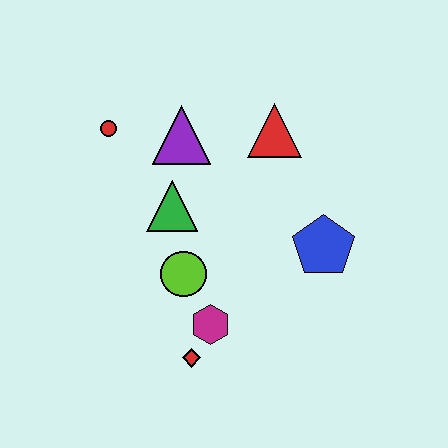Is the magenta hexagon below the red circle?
Yes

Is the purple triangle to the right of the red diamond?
No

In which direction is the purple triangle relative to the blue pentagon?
The purple triangle is to the left of the blue pentagon.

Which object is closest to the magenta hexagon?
The red diamond is closest to the magenta hexagon.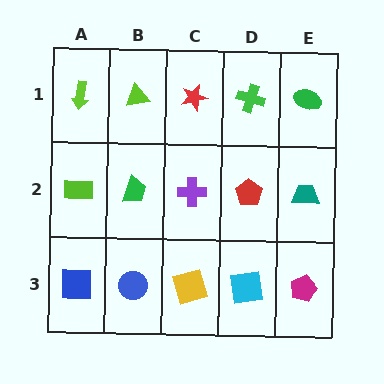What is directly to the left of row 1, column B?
A lime arrow.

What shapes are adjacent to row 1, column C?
A purple cross (row 2, column C), a lime triangle (row 1, column B), a green cross (row 1, column D).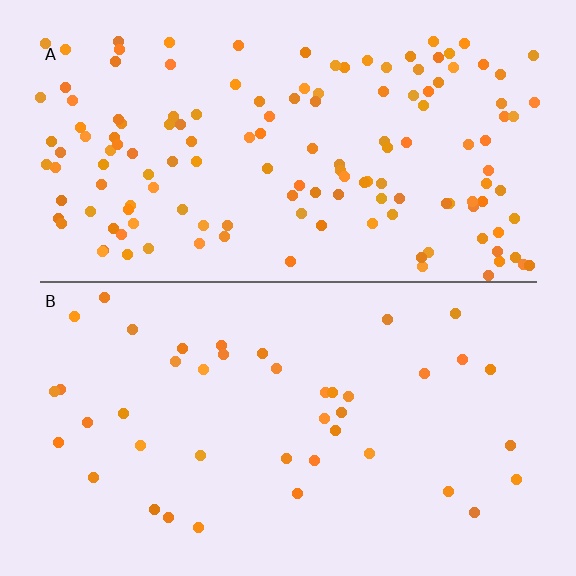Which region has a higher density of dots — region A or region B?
A (the top).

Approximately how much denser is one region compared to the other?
Approximately 3.4× — region A over region B.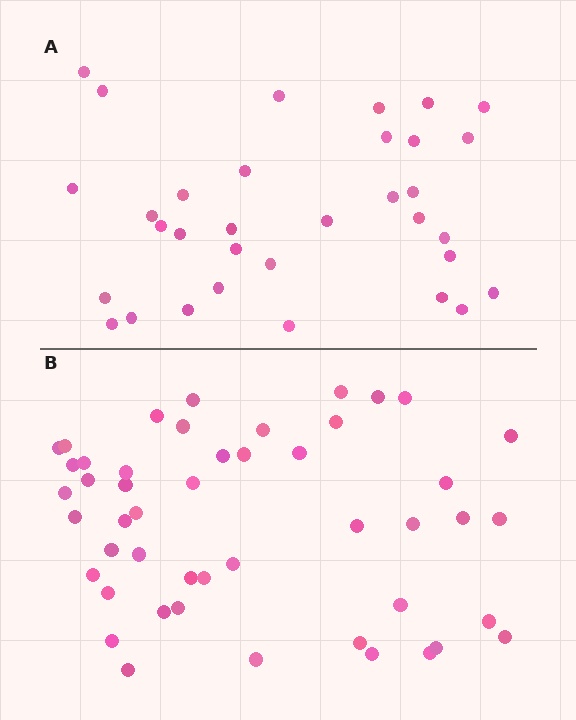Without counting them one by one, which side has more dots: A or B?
Region B (the bottom region) has more dots.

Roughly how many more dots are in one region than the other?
Region B has approximately 15 more dots than region A.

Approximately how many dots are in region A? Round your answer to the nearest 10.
About 30 dots. (The exact count is 33, which rounds to 30.)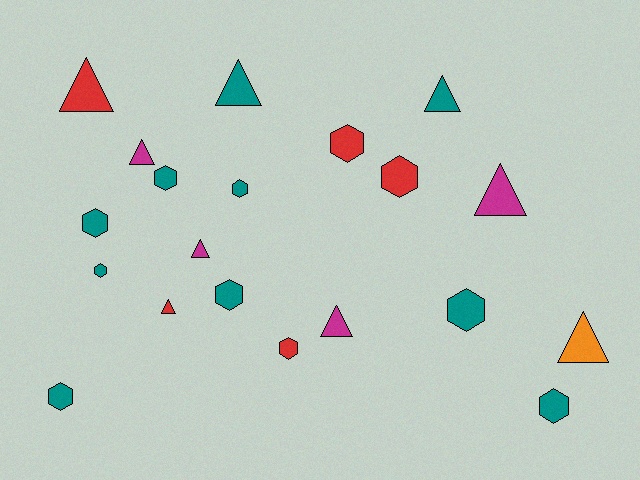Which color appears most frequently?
Teal, with 10 objects.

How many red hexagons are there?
There are 3 red hexagons.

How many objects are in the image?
There are 20 objects.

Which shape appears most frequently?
Hexagon, with 11 objects.